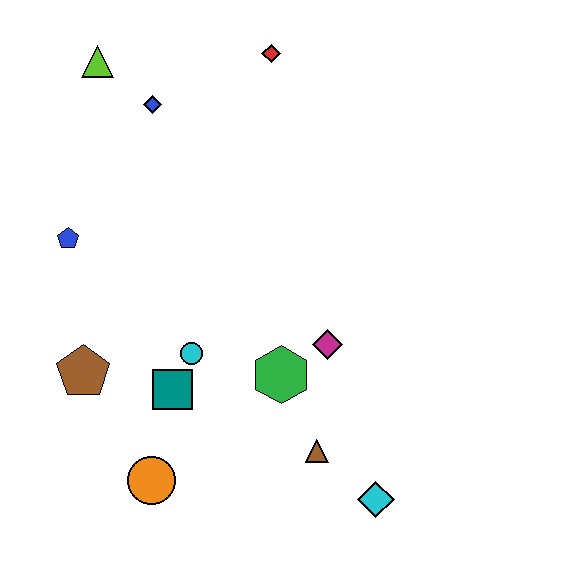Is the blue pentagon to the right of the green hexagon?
No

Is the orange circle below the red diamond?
Yes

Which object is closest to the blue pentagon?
The brown pentagon is closest to the blue pentagon.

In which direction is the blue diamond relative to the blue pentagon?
The blue diamond is above the blue pentagon.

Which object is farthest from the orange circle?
The red diamond is farthest from the orange circle.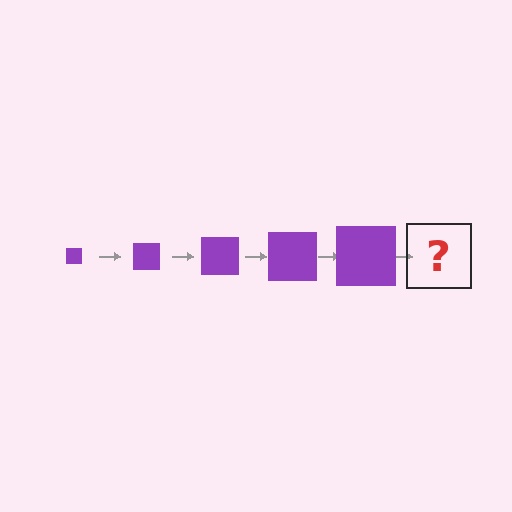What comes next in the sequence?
The next element should be a purple square, larger than the previous one.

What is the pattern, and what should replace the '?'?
The pattern is that the square gets progressively larger each step. The '?' should be a purple square, larger than the previous one.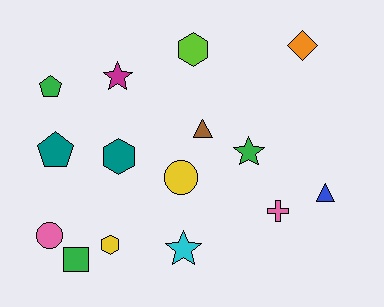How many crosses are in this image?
There is 1 cross.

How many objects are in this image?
There are 15 objects.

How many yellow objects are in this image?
There are 2 yellow objects.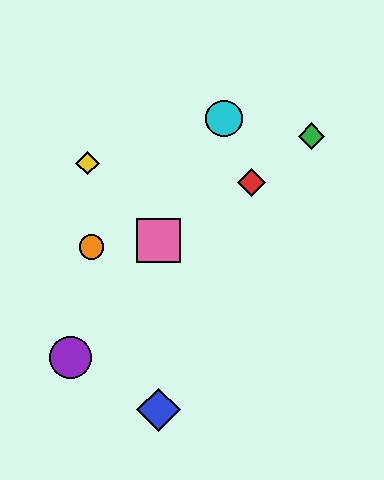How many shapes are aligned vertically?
2 shapes (the blue diamond, the pink square) are aligned vertically.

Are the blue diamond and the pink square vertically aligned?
Yes, both are at x≈158.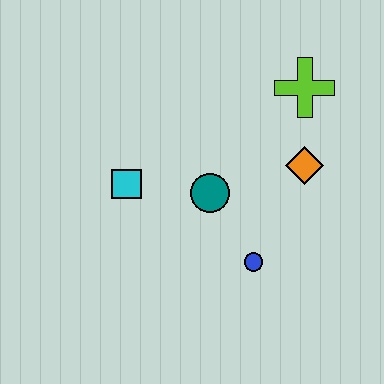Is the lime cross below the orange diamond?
No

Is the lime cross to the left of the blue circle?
No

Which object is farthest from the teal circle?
The lime cross is farthest from the teal circle.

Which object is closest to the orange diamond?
The lime cross is closest to the orange diamond.